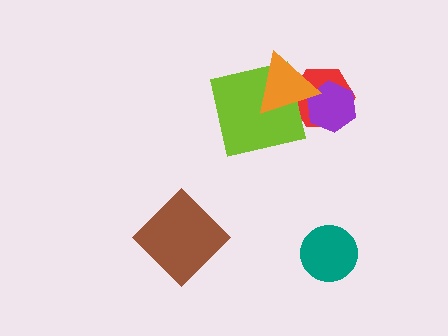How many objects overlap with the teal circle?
0 objects overlap with the teal circle.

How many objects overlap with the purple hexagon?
2 objects overlap with the purple hexagon.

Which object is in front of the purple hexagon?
The orange triangle is in front of the purple hexagon.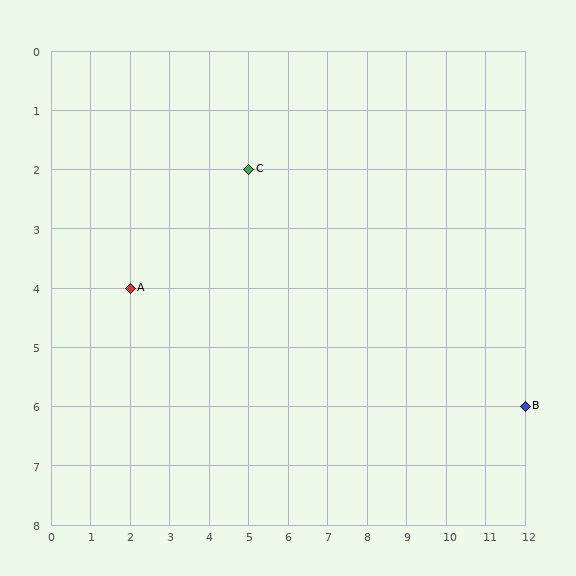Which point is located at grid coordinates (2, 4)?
Point A is at (2, 4).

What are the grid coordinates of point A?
Point A is at grid coordinates (2, 4).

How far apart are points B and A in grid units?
Points B and A are 10 columns and 2 rows apart (about 10.2 grid units diagonally).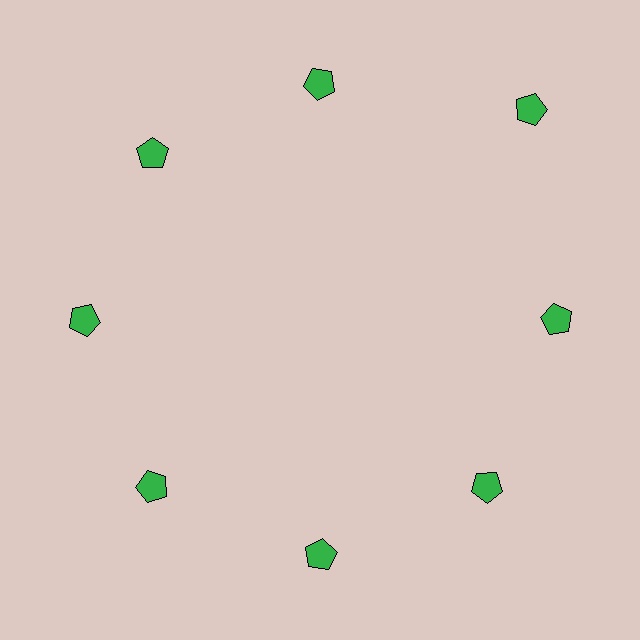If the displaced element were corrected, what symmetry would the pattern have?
It would have 8-fold rotational symmetry — the pattern would map onto itself every 45 degrees.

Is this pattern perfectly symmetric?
No. The 8 green pentagons are arranged in a ring, but one element near the 2 o'clock position is pushed outward from the center, breaking the 8-fold rotational symmetry.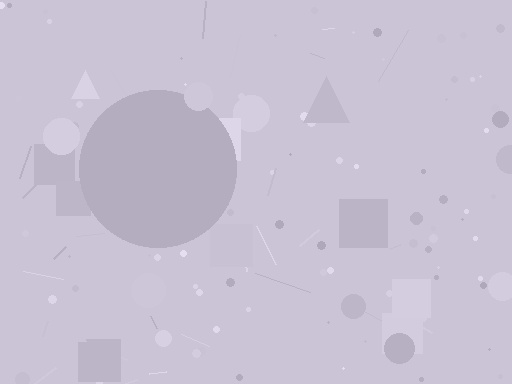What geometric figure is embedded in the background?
A circle is embedded in the background.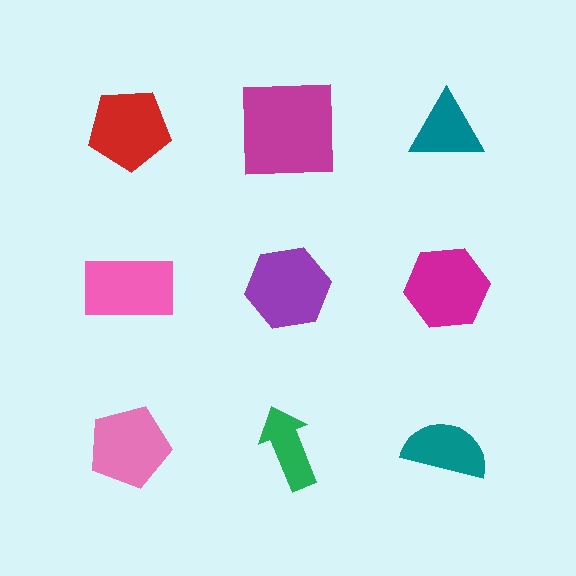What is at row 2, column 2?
A purple hexagon.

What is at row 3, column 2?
A green arrow.